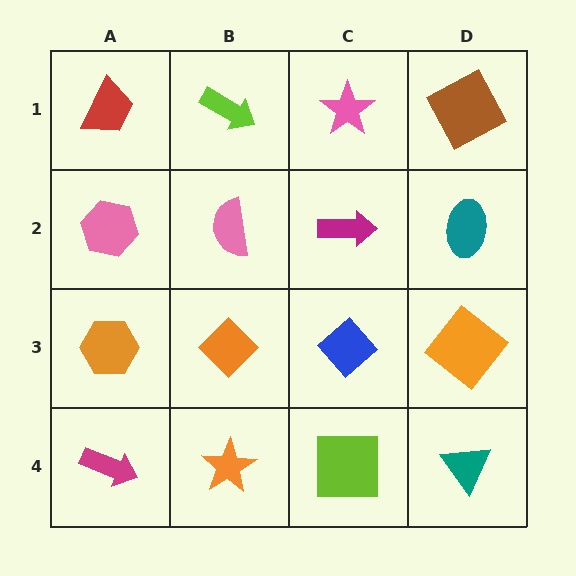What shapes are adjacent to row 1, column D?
A teal ellipse (row 2, column D), a pink star (row 1, column C).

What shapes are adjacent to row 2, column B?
A lime arrow (row 1, column B), an orange diamond (row 3, column B), a pink hexagon (row 2, column A), a magenta arrow (row 2, column C).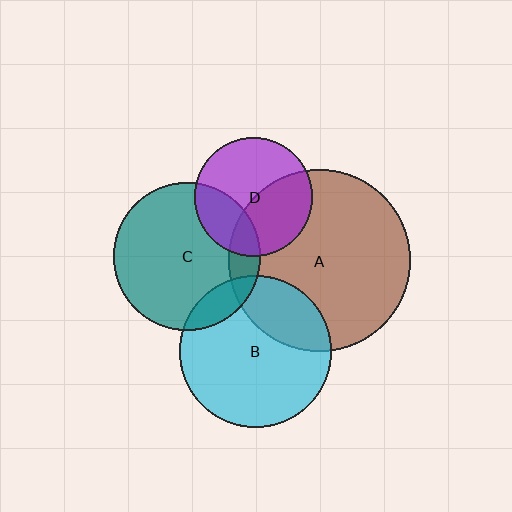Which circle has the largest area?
Circle A (brown).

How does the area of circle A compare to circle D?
Approximately 2.4 times.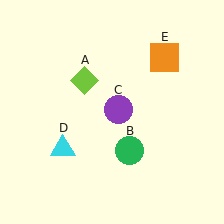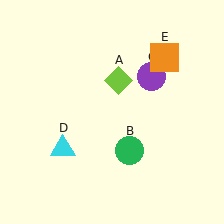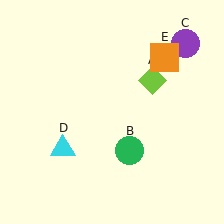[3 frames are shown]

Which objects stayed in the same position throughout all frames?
Green circle (object B) and cyan triangle (object D) and orange square (object E) remained stationary.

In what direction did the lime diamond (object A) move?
The lime diamond (object A) moved right.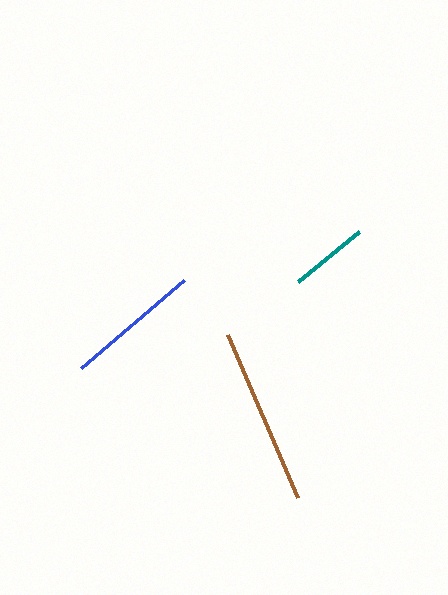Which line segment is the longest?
The brown line is the longest at approximately 178 pixels.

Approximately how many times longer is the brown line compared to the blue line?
The brown line is approximately 1.3 times the length of the blue line.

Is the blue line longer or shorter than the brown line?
The brown line is longer than the blue line.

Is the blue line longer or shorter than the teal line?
The blue line is longer than the teal line.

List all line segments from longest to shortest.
From longest to shortest: brown, blue, teal.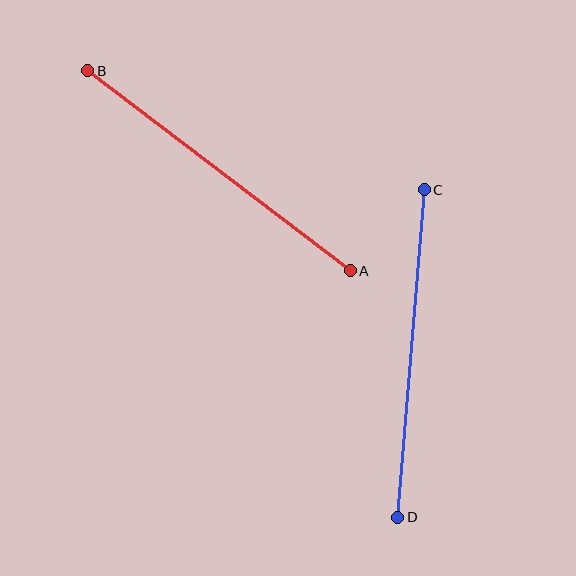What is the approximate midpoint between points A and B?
The midpoint is at approximately (219, 171) pixels.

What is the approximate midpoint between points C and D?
The midpoint is at approximately (411, 354) pixels.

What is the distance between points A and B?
The distance is approximately 330 pixels.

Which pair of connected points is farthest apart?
Points A and B are farthest apart.